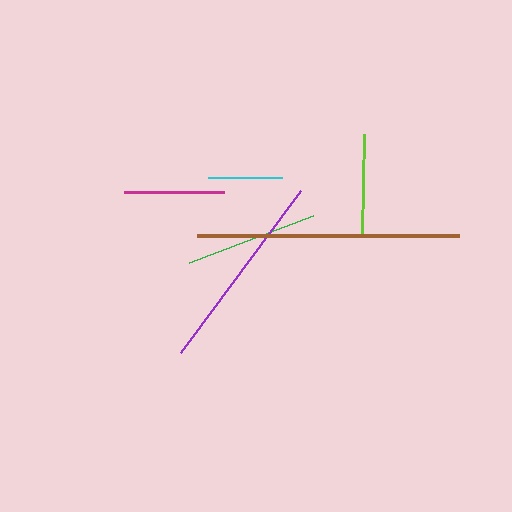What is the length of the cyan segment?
The cyan segment is approximately 74 pixels long.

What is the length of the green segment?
The green segment is approximately 133 pixels long.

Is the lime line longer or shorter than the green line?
The green line is longer than the lime line.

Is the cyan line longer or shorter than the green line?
The green line is longer than the cyan line.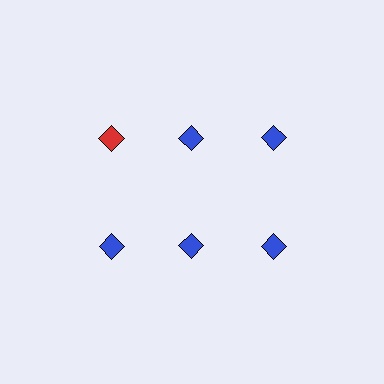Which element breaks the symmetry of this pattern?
The red diamond in the top row, leftmost column breaks the symmetry. All other shapes are blue diamonds.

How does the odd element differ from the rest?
It has a different color: red instead of blue.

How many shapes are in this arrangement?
There are 6 shapes arranged in a grid pattern.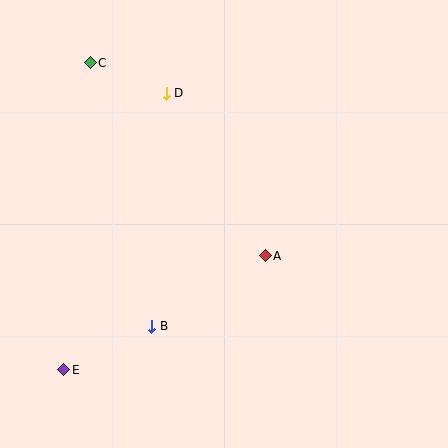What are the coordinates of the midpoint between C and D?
The midpoint between C and D is at (128, 78).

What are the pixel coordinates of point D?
Point D is at (166, 93).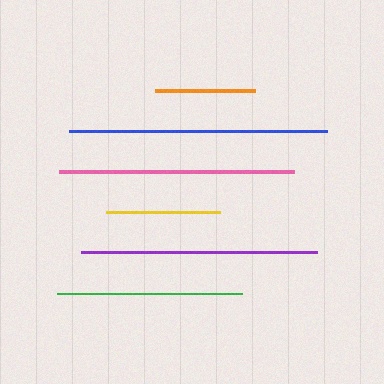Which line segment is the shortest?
The orange line is the shortest at approximately 100 pixels.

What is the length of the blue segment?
The blue segment is approximately 258 pixels long.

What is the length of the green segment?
The green segment is approximately 185 pixels long.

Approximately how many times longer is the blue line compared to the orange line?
The blue line is approximately 2.6 times the length of the orange line.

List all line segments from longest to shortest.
From longest to shortest: blue, purple, pink, green, yellow, orange.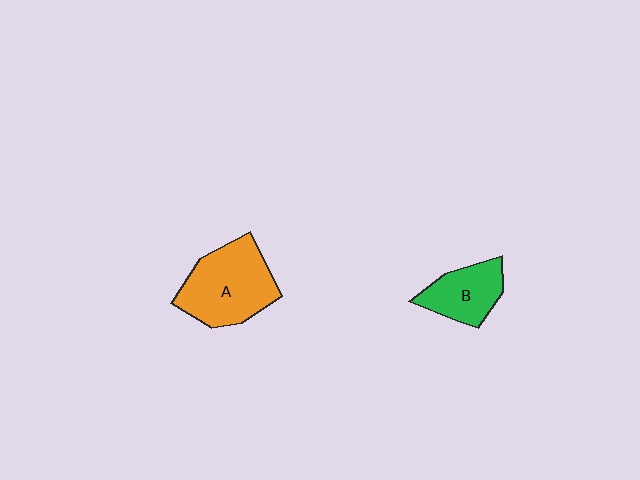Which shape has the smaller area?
Shape B (green).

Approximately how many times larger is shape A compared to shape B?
Approximately 1.6 times.